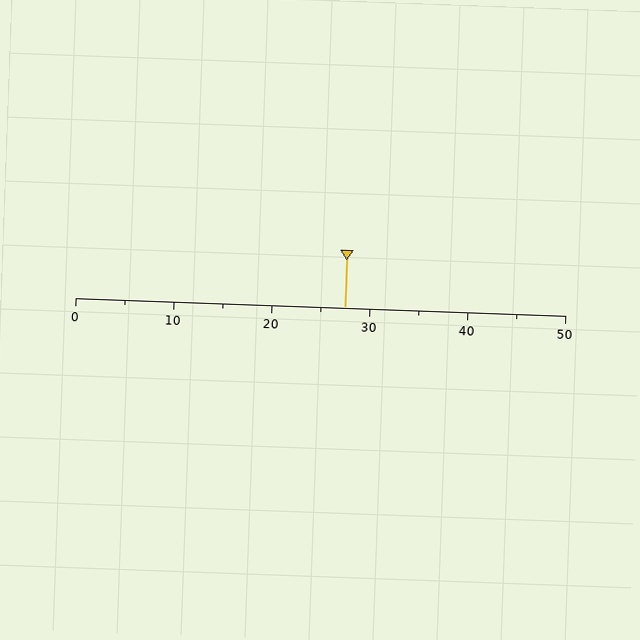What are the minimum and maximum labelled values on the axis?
The axis runs from 0 to 50.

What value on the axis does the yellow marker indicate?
The marker indicates approximately 27.5.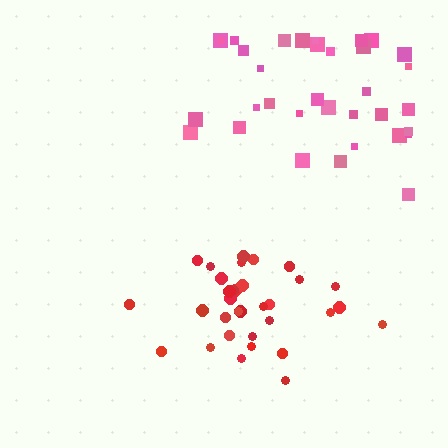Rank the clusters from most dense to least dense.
red, pink.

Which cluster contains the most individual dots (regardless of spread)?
Pink (34).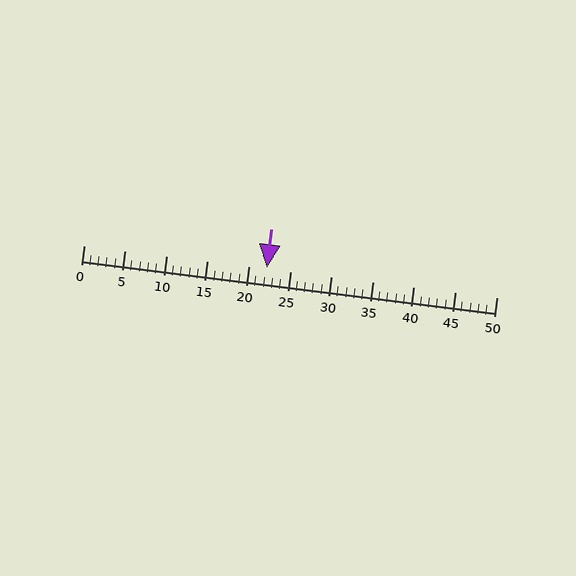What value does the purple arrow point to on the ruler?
The purple arrow points to approximately 22.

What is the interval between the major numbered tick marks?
The major tick marks are spaced 5 units apart.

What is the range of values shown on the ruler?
The ruler shows values from 0 to 50.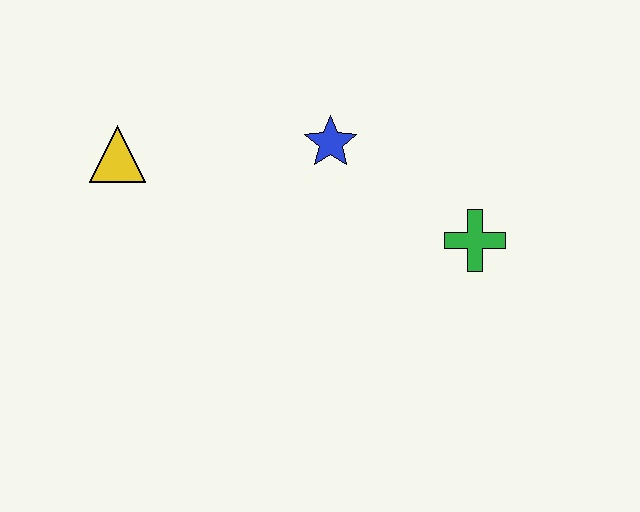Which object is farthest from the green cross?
The yellow triangle is farthest from the green cross.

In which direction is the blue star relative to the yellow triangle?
The blue star is to the right of the yellow triangle.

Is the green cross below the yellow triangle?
Yes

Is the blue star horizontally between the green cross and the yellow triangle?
Yes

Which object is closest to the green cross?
The blue star is closest to the green cross.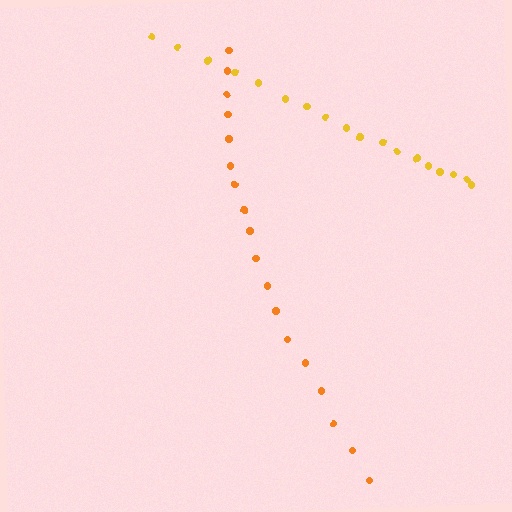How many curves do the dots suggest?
There are 2 distinct paths.